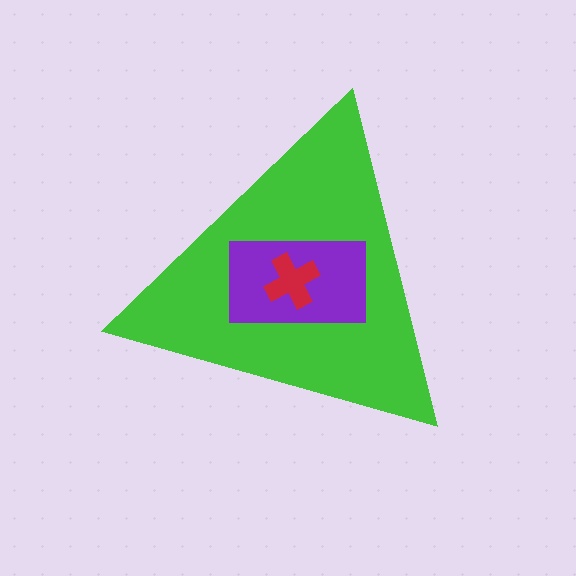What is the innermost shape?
The red cross.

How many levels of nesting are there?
3.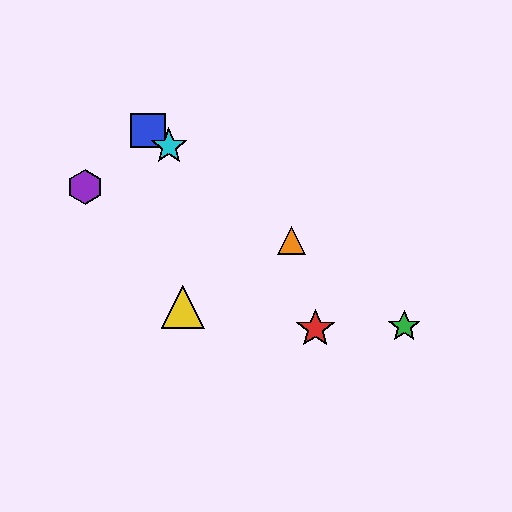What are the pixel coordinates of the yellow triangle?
The yellow triangle is at (183, 307).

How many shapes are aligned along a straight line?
4 shapes (the blue square, the green star, the orange triangle, the cyan star) are aligned along a straight line.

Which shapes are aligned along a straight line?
The blue square, the green star, the orange triangle, the cyan star are aligned along a straight line.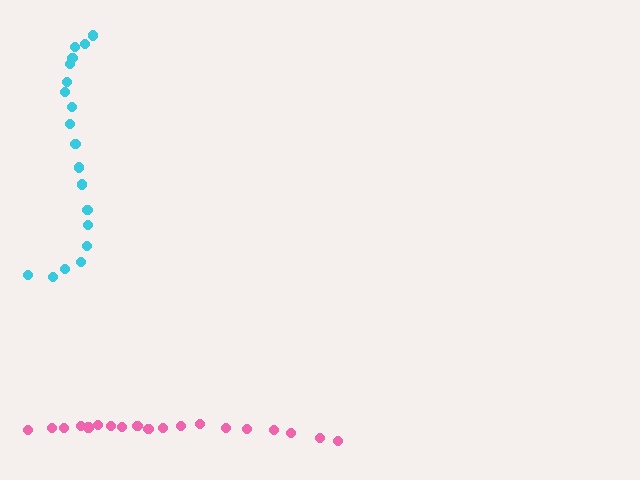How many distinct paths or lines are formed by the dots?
There are 2 distinct paths.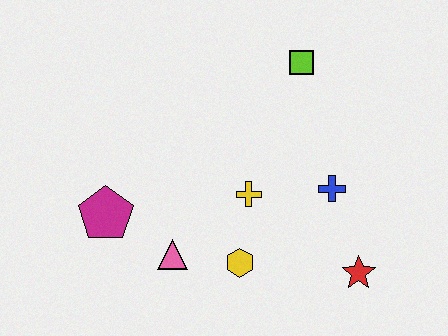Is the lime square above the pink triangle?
Yes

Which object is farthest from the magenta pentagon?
The red star is farthest from the magenta pentagon.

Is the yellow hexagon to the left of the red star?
Yes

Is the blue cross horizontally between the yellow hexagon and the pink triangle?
No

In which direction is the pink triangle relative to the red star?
The pink triangle is to the left of the red star.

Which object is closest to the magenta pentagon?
The pink triangle is closest to the magenta pentagon.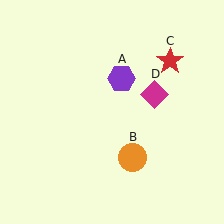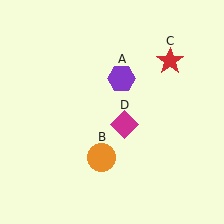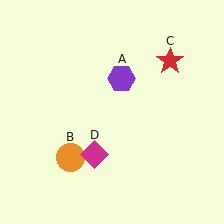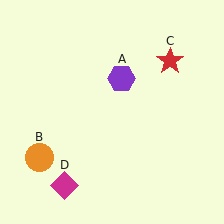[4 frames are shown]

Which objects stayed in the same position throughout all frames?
Purple hexagon (object A) and red star (object C) remained stationary.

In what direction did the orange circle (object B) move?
The orange circle (object B) moved left.